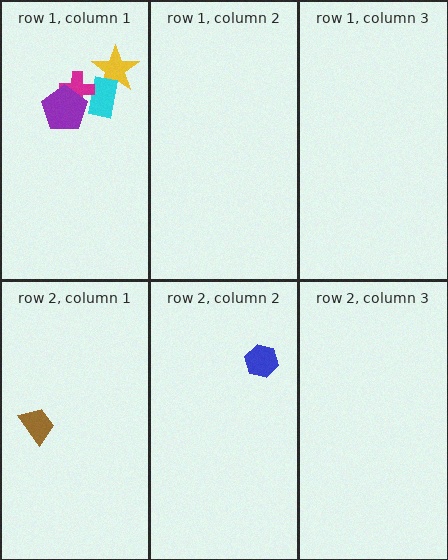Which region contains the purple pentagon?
The row 1, column 1 region.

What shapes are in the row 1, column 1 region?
The yellow star, the cyan rectangle, the magenta cross, the purple pentagon.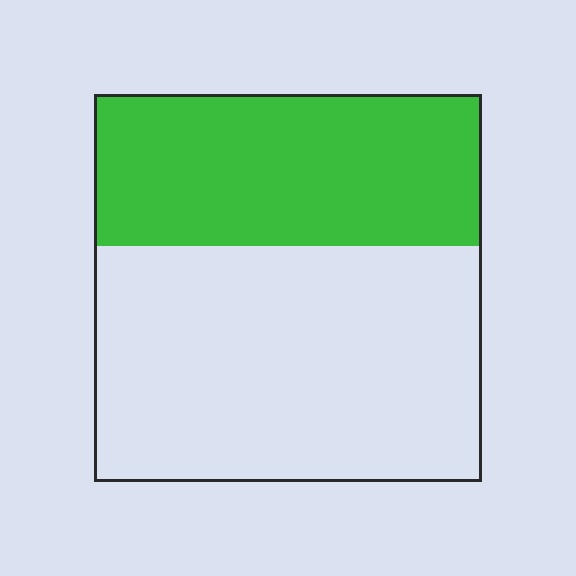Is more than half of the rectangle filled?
No.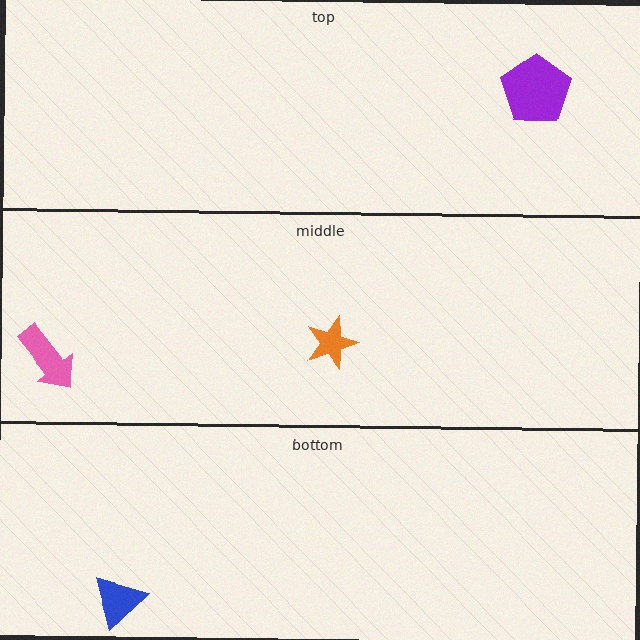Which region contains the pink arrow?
The middle region.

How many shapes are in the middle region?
2.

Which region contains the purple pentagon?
The top region.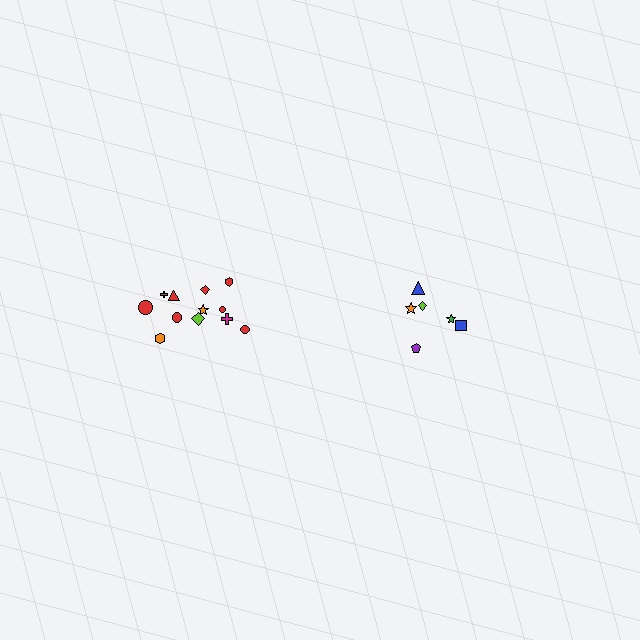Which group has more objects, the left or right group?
The left group.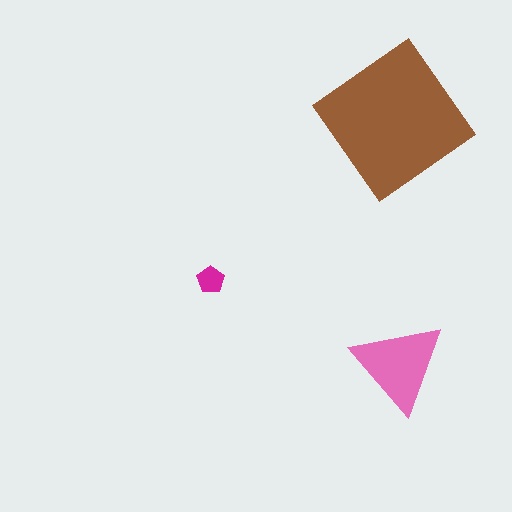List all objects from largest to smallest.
The brown diamond, the pink triangle, the magenta pentagon.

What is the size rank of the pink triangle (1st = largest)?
2nd.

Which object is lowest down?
The pink triangle is bottommost.